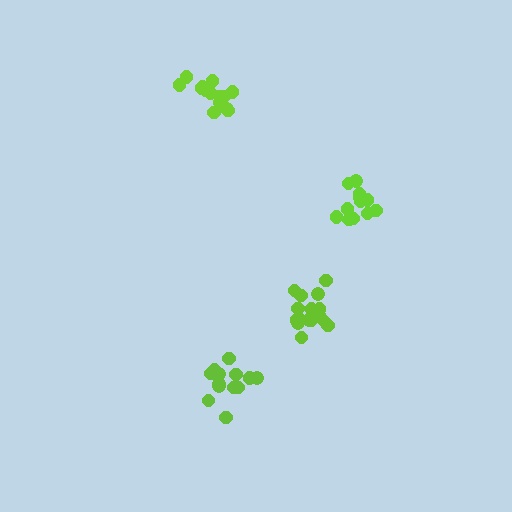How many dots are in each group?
Group 1: 16 dots, Group 2: 15 dots, Group 3: 12 dots, Group 4: 17 dots (60 total).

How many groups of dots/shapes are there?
There are 4 groups.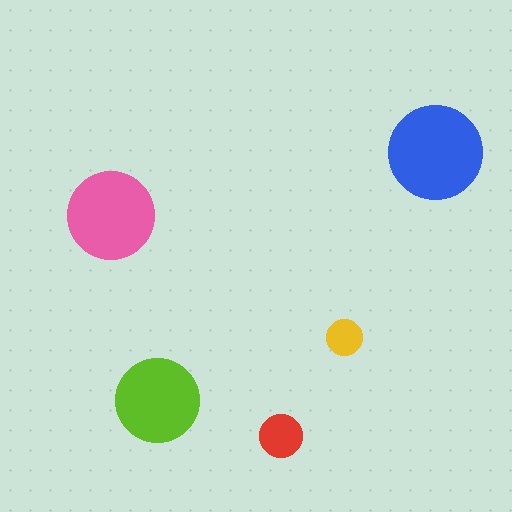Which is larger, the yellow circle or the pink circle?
The pink one.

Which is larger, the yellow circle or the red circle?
The red one.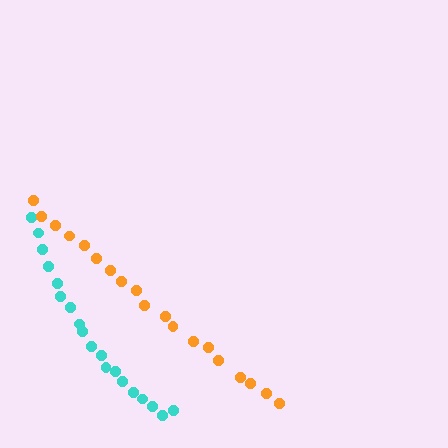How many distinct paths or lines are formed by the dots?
There are 2 distinct paths.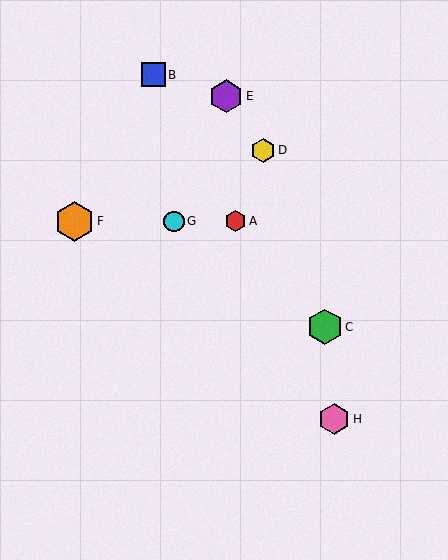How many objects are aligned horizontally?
3 objects (A, F, G) are aligned horizontally.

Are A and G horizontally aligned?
Yes, both are at y≈221.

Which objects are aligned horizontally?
Objects A, F, G are aligned horizontally.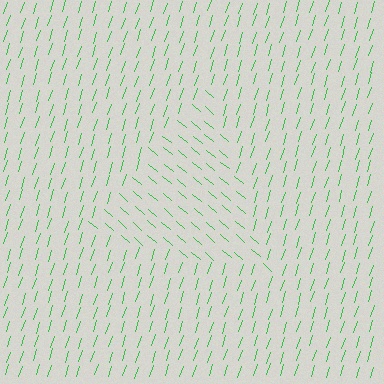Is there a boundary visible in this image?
Yes, there is a texture boundary formed by a change in line orientation.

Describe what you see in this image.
The image is filled with small green line segments. A triangle region in the image has lines oriented differently from the surrounding lines, creating a visible texture boundary.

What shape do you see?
I see a triangle.